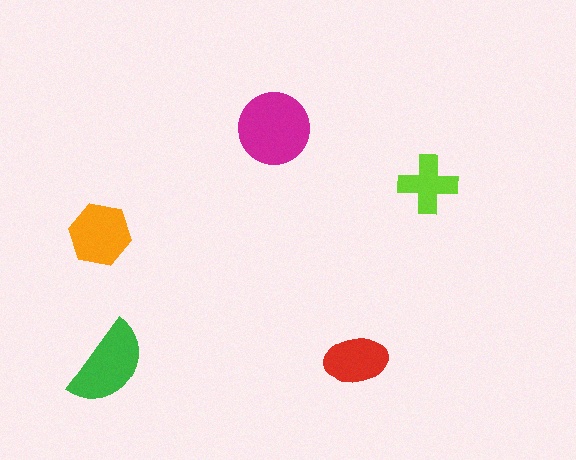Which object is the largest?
The magenta circle.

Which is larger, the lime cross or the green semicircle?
The green semicircle.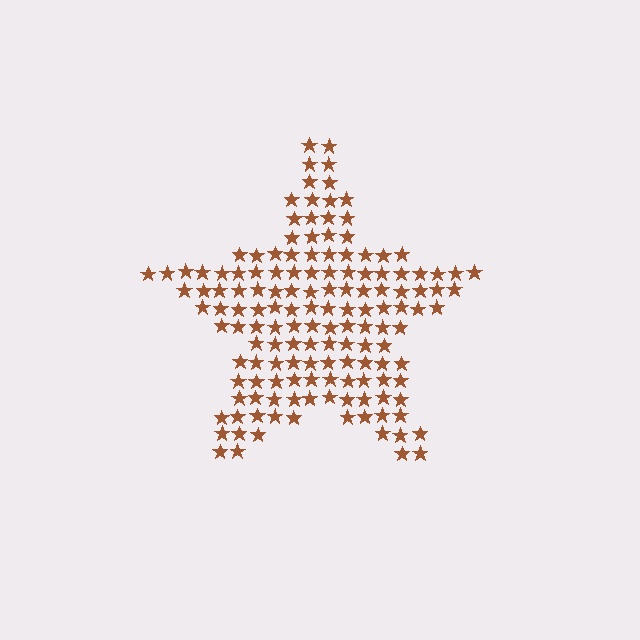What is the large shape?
The large shape is a star.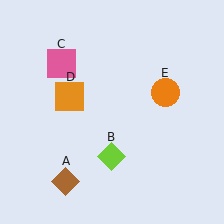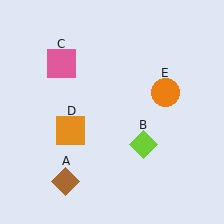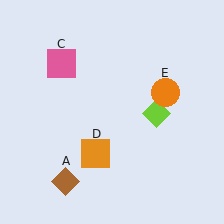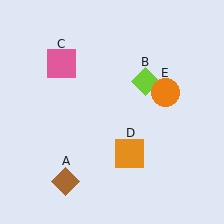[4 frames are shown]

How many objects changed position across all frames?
2 objects changed position: lime diamond (object B), orange square (object D).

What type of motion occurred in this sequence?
The lime diamond (object B), orange square (object D) rotated counterclockwise around the center of the scene.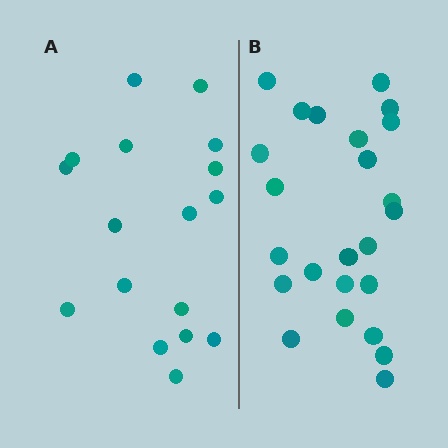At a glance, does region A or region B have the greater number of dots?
Region B (the right region) has more dots.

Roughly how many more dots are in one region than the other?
Region B has roughly 8 or so more dots than region A.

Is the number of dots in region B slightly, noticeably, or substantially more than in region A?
Region B has noticeably more, but not dramatically so. The ratio is roughly 1.4 to 1.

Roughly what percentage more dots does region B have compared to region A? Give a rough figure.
About 40% more.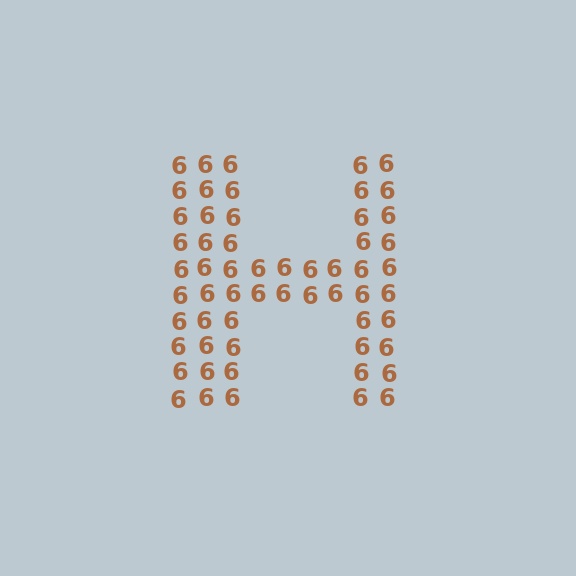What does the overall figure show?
The overall figure shows the letter H.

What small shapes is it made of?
It is made of small digit 6's.